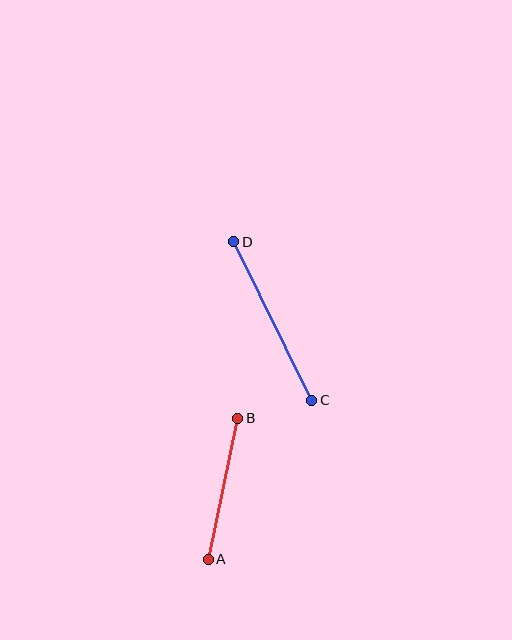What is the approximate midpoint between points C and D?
The midpoint is at approximately (273, 321) pixels.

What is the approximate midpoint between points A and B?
The midpoint is at approximately (223, 489) pixels.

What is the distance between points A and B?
The distance is approximately 144 pixels.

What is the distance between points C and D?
The distance is approximately 177 pixels.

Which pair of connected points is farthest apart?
Points C and D are farthest apart.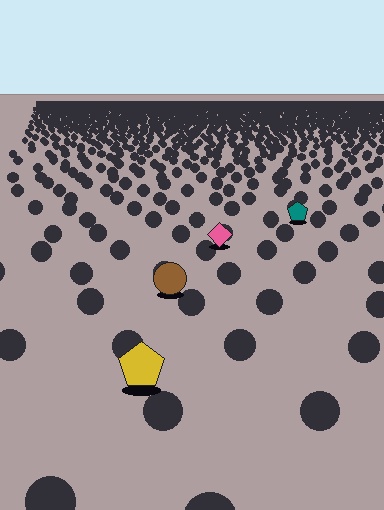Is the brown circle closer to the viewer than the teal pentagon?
Yes. The brown circle is closer — you can tell from the texture gradient: the ground texture is coarser near it.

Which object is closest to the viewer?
The yellow pentagon is closest. The texture marks near it are larger and more spread out.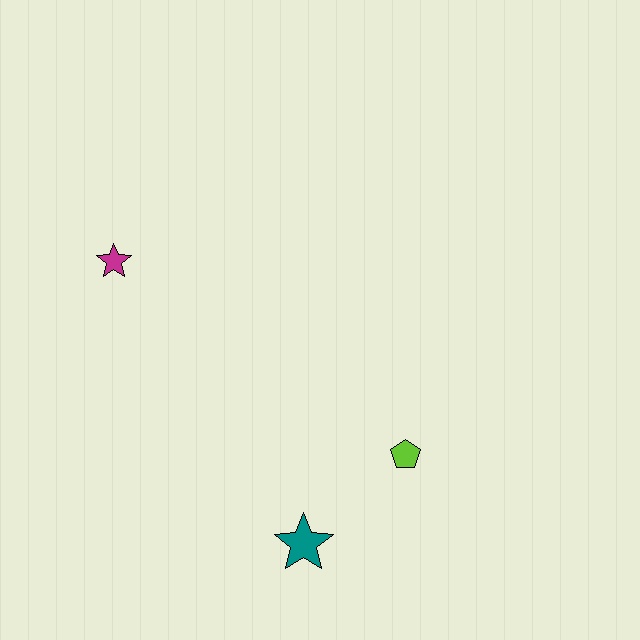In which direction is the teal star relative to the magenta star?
The teal star is below the magenta star.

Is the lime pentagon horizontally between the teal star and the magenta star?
No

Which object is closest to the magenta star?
The teal star is closest to the magenta star.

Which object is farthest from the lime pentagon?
The magenta star is farthest from the lime pentagon.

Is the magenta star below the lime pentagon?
No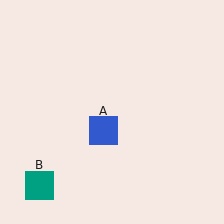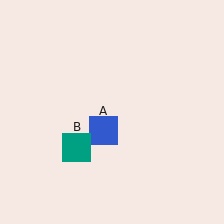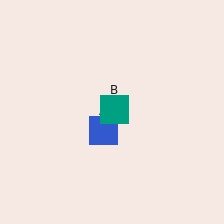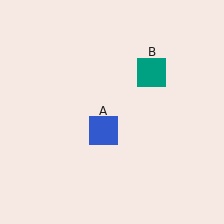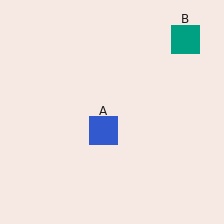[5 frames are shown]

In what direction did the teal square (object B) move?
The teal square (object B) moved up and to the right.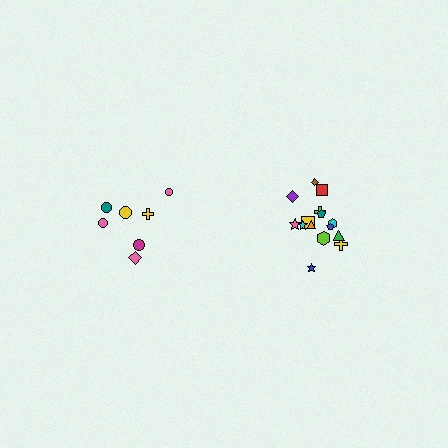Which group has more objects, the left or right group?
The right group.